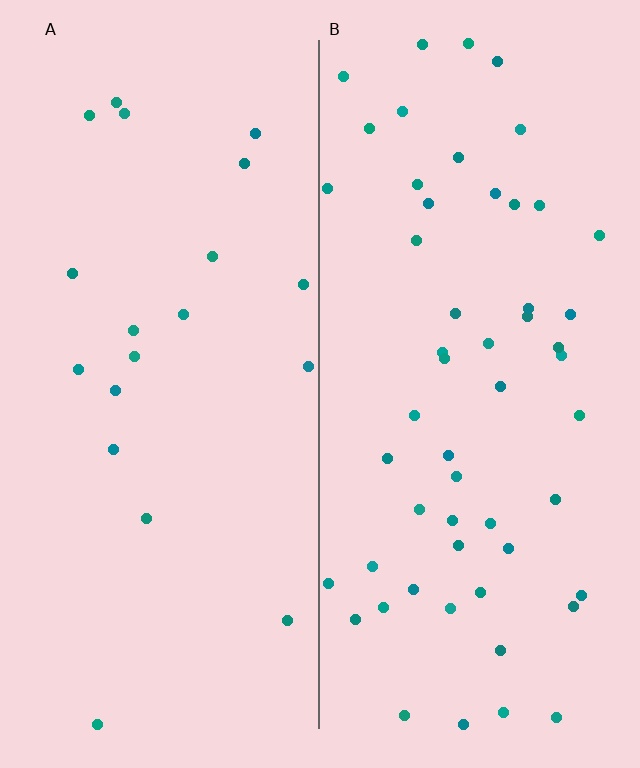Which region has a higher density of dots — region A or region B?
B (the right).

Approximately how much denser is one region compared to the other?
Approximately 2.8× — region B over region A.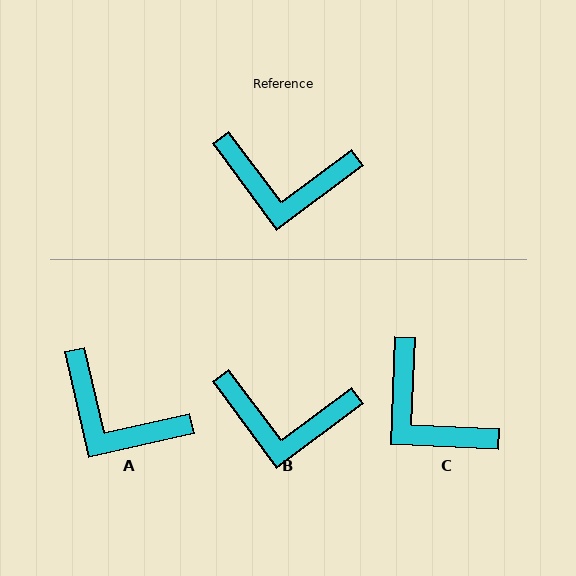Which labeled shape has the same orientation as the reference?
B.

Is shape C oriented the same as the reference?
No, it is off by about 39 degrees.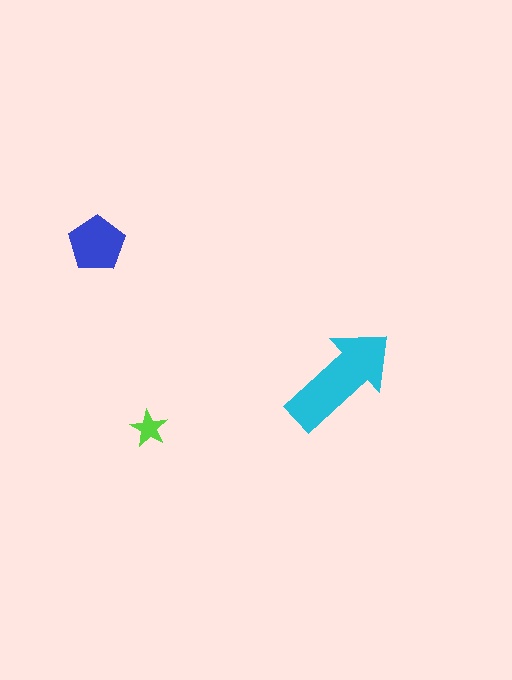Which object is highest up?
The blue pentagon is topmost.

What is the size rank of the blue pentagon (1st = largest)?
2nd.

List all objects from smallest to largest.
The lime star, the blue pentagon, the cyan arrow.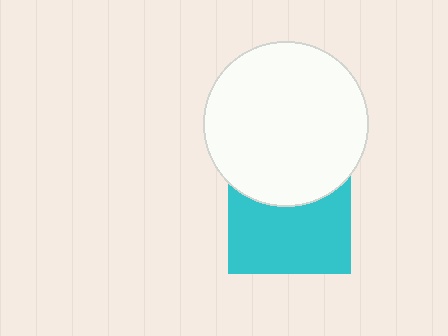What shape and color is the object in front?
The object in front is a white circle.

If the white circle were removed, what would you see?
You would see the complete cyan square.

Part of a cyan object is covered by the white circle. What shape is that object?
It is a square.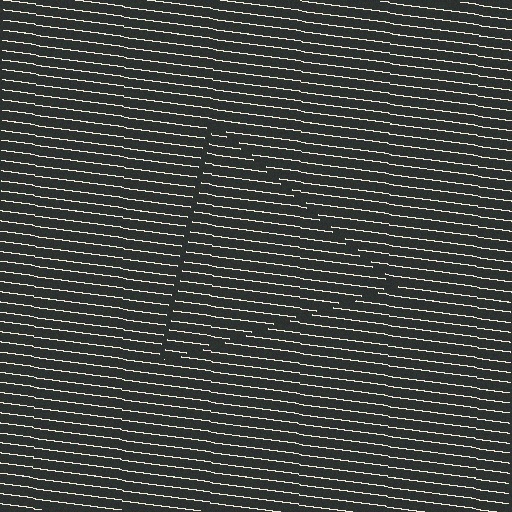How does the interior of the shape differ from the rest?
The interior of the shape contains the same grating, shifted by half a period — the contour is defined by the phase discontinuity where line-ends from the inner and outer gratings abut.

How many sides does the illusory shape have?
3 sides — the line-ends trace a triangle.